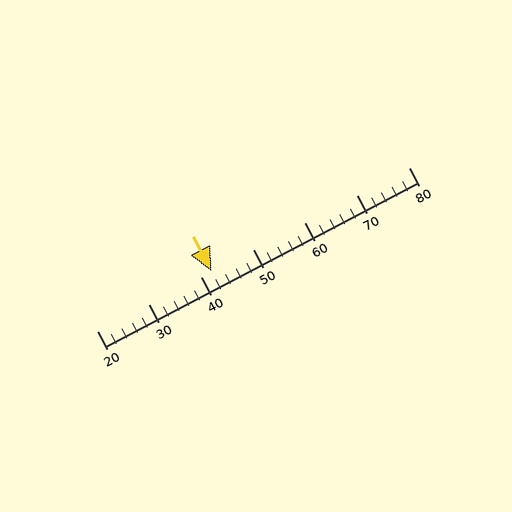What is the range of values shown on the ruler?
The ruler shows values from 20 to 80.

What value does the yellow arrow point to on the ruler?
The yellow arrow points to approximately 42.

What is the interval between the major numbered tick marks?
The major tick marks are spaced 10 units apart.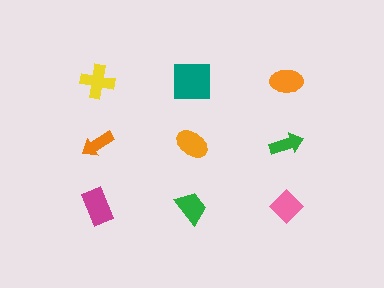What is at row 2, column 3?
A green arrow.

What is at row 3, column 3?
A pink diamond.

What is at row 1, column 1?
A yellow cross.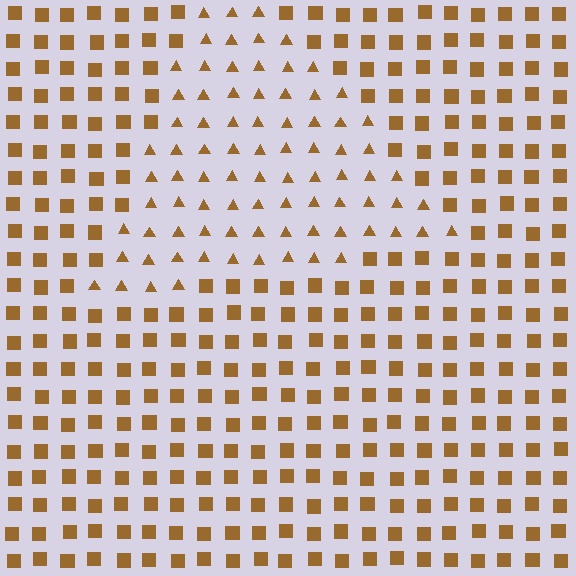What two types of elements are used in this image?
The image uses triangles inside the triangle region and squares outside it.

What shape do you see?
I see a triangle.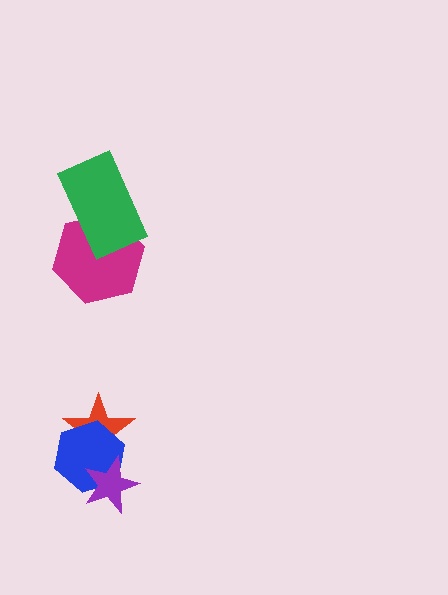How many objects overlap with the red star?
2 objects overlap with the red star.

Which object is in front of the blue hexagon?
The purple star is in front of the blue hexagon.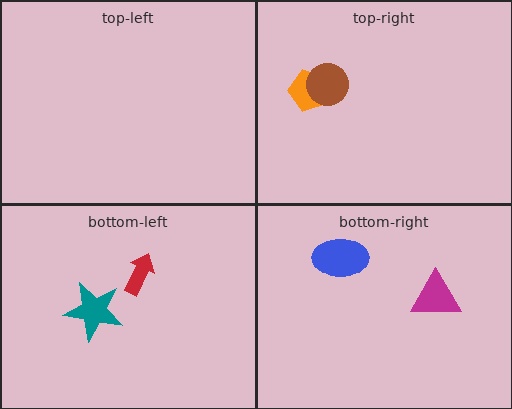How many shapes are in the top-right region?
2.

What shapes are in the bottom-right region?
The magenta triangle, the blue ellipse.